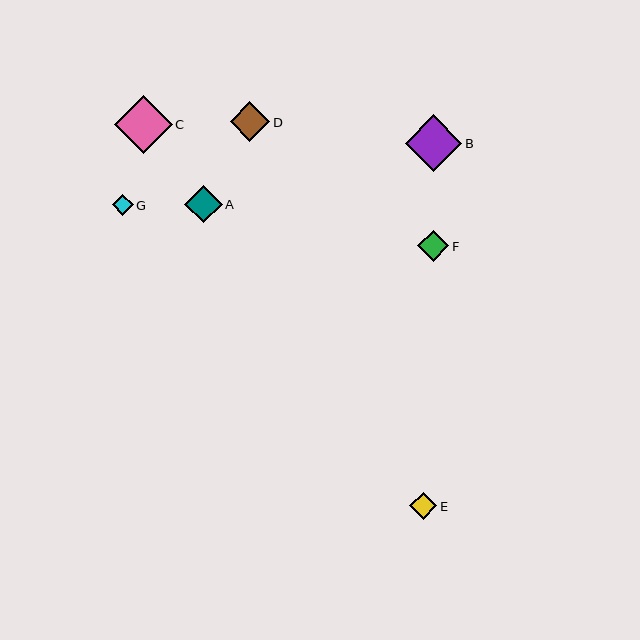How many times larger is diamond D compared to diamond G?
Diamond D is approximately 1.9 times the size of diamond G.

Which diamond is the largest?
Diamond C is the largest with a size of approximately 58 pixels.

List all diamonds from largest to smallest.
From largest to smallest: C, B, D, A, F, E, G.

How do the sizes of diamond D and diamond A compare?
Diamond D and diamond A are approximately the same size.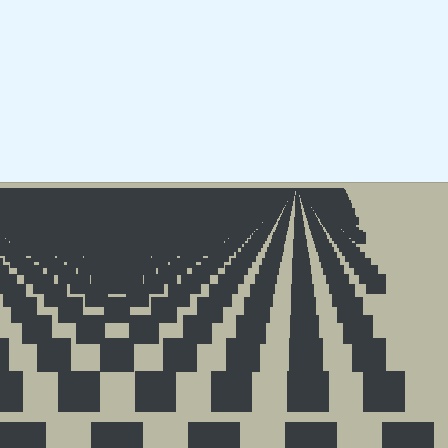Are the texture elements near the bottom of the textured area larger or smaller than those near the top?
Larger. Near the bottom, elements are closer to the viewer and appear at a bigger on-screen size.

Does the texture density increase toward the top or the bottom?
Density increases toward the top.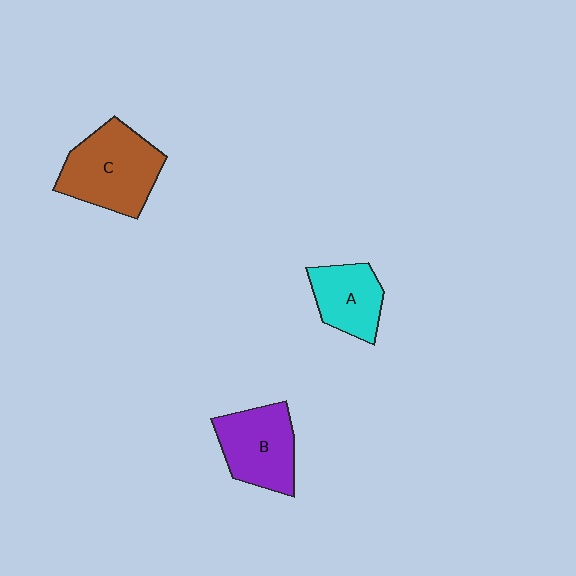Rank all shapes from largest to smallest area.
From largest to smallest: C (brown), B (purple), A (cyan).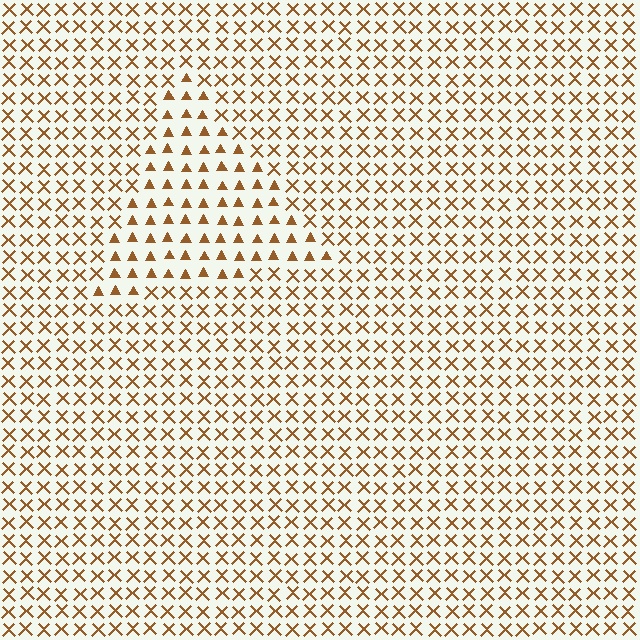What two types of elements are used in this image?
The image uses triangles inside the triangle region and X marks outside it.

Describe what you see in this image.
The image is filled with small brown elements arranged in a uniform grid. A triangle-shaped region contains triangles, while the surrounding area contains X marks. The boundary is defined purely by the change in element shape.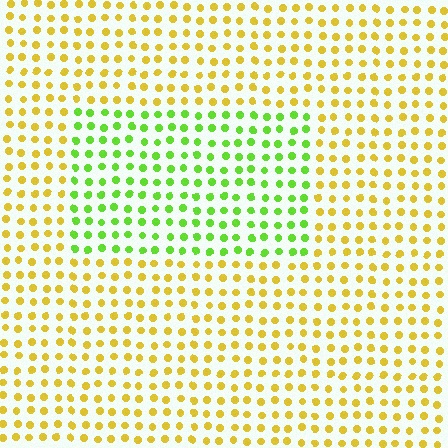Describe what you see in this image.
The image is filled with small yellow elements in a uniform arrangement. A rectangle-shaped region is visible where the elements are tinted to a slightly different hue, forming a subtle color boundary.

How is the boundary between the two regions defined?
The boundary is defined purely by a slight shift in hue (about 52 degrees). Spacing, size, and orientation are identical on both sides.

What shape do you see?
I see a rectangle.